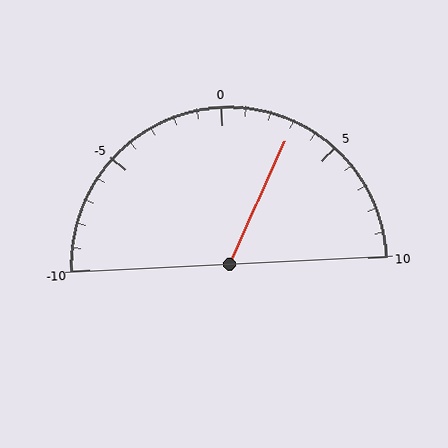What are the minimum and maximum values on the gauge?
The gauge ranges from -10 to 10.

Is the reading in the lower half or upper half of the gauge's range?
The reading is in the upper half of the range (-10 to 10).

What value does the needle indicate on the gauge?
The needle indicates approximately 3.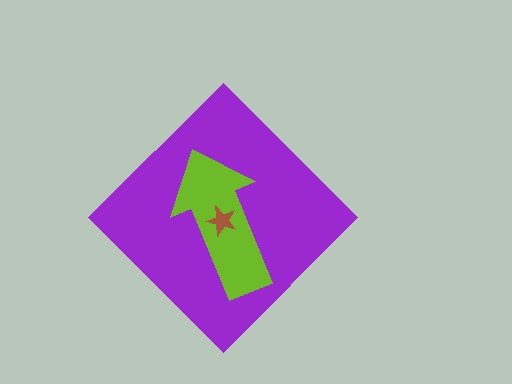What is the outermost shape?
The purple diamond.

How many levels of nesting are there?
3.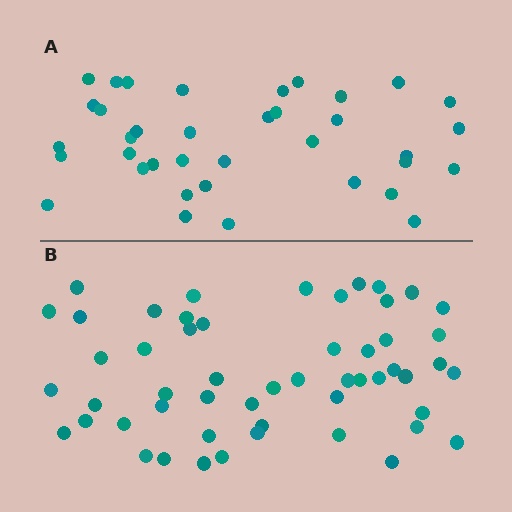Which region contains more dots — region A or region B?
Region B (the bottom region) has more dots.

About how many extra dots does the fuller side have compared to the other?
Region B has approximately 15 more dots than region A.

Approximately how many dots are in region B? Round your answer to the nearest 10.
About 50 dots. (The exact count is 53, which rounds to 50.)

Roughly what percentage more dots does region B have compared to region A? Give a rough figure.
About 45% more.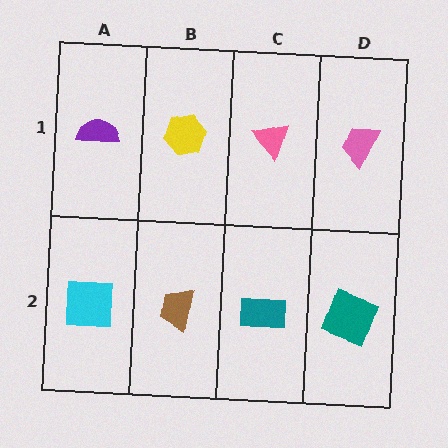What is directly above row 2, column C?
A pink triangle.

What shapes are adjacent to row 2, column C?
A pink triangle (row 1, column C), a brown trapezoid (row 2, column B), a teal square (row 2, column D).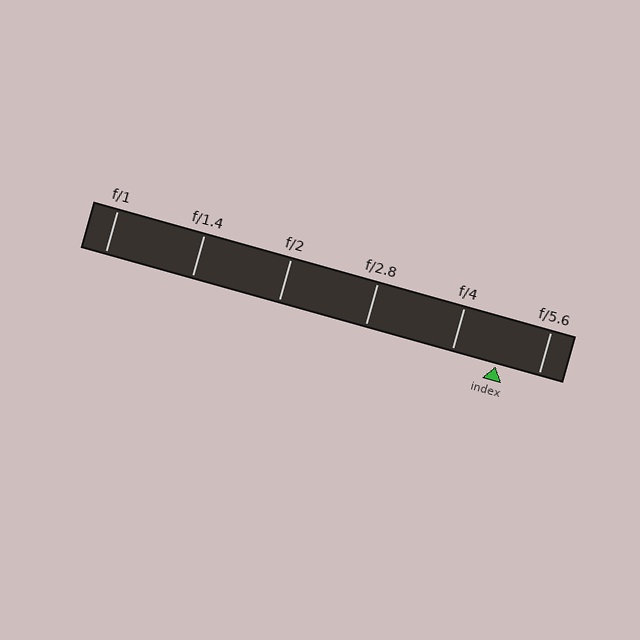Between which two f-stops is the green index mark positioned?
The index mark is between f/4 and f/5.6.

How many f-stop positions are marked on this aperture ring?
There are 6 f-stop positions marked.